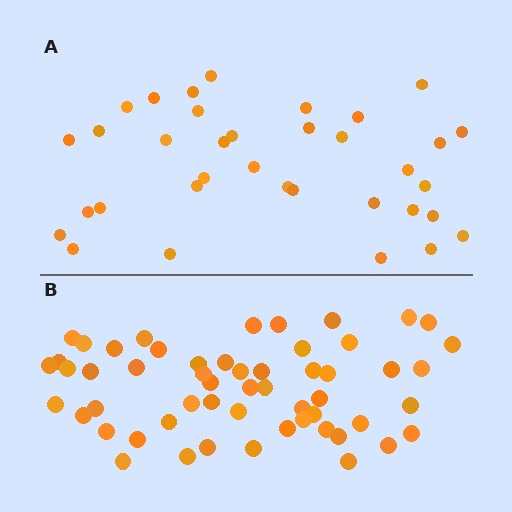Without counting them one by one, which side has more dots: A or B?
Region B (the bottom region) has more dots.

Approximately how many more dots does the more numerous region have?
Region B has approximately 20 more dots than region A.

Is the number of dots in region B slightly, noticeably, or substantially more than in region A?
Region B has substantially more. The ratio is roughly 1.6 to 1.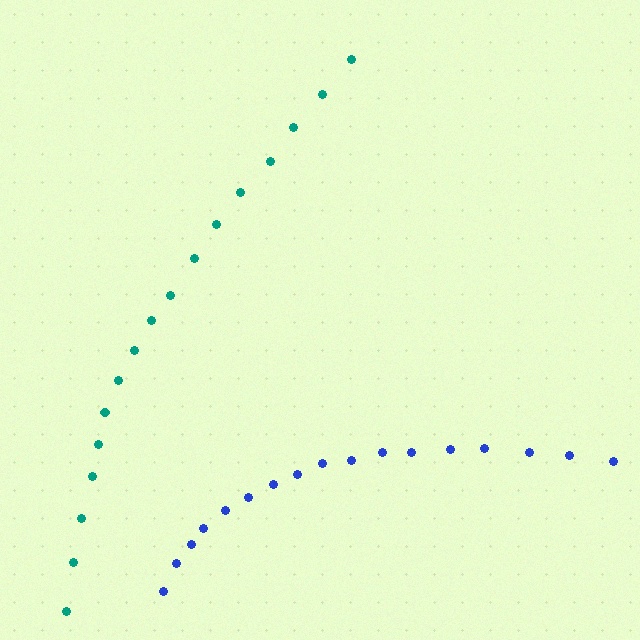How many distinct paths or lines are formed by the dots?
There are 2 distinct paths.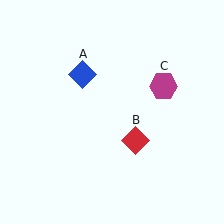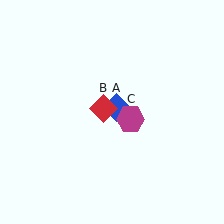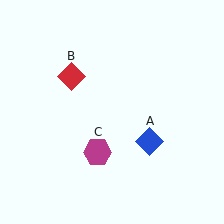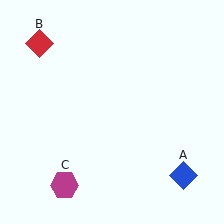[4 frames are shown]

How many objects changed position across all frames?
3 objects changed position: blue diamond (object A), red diamond (object B), magenta hexagon (object C).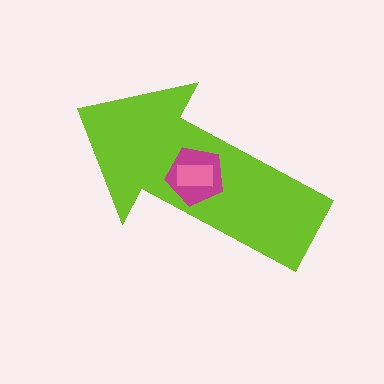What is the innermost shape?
The pink rectangle.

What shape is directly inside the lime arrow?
The magenta pentagon.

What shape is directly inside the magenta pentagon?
The pink rectangle.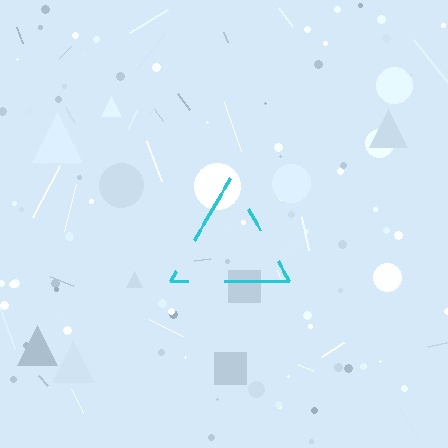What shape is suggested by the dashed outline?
The dashed outline suggests a triangle.